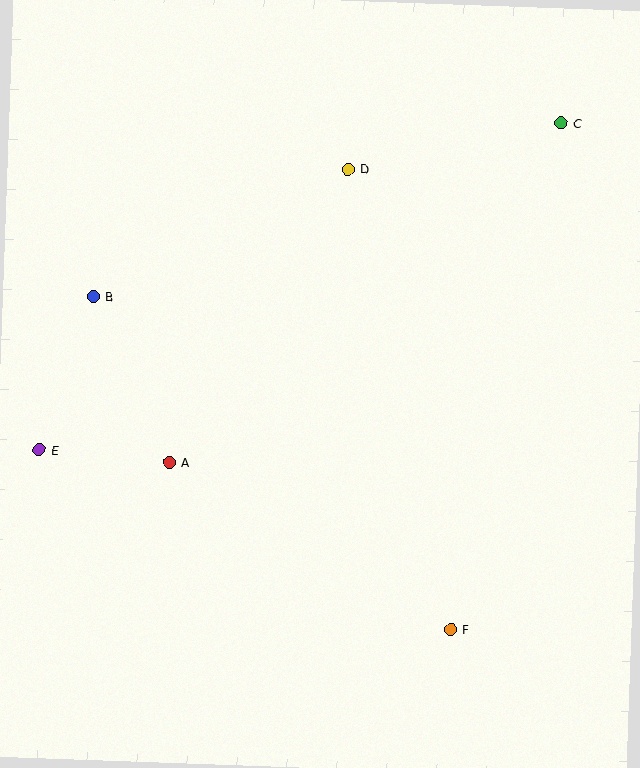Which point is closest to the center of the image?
Point A at (170, 463) is closest to the center.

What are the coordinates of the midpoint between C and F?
The midpoint between C and F is at (506, 377).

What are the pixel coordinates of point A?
Point A is at (170, 463).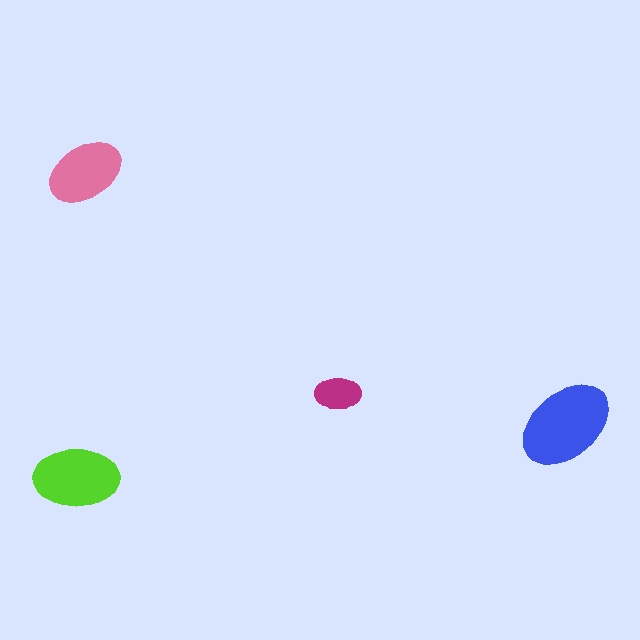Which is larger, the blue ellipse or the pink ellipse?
The blue one.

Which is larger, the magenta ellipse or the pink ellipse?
The pink one.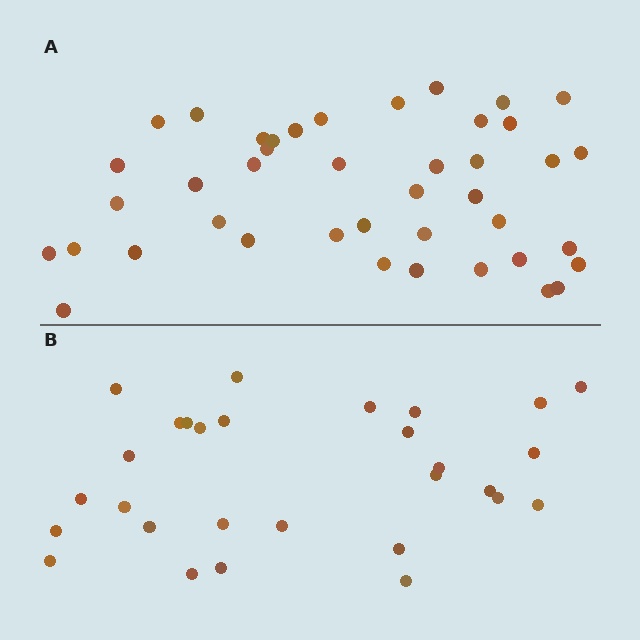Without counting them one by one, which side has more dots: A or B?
Region A (the top region) has more dots.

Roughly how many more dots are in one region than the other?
Region A has approximately 15 more dots than region B.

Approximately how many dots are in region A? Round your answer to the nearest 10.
About 40 dots. (The exact count is 42, which rounds to 40.)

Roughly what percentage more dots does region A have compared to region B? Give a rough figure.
About 45% more.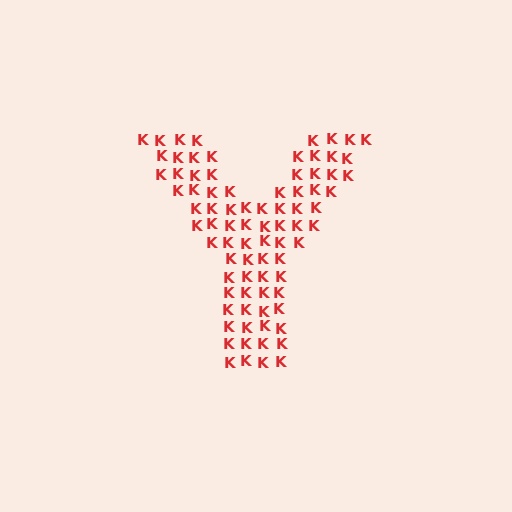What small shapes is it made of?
It is made of small letter K's.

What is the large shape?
The large shape is the letter Y.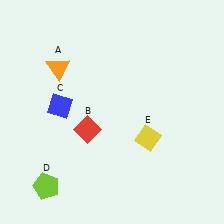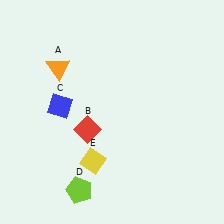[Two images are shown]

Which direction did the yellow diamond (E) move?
The yellow diamond (E) moved left.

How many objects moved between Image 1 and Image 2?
2 objects moved between the two images.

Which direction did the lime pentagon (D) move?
The lime pentagon (D) moved right.